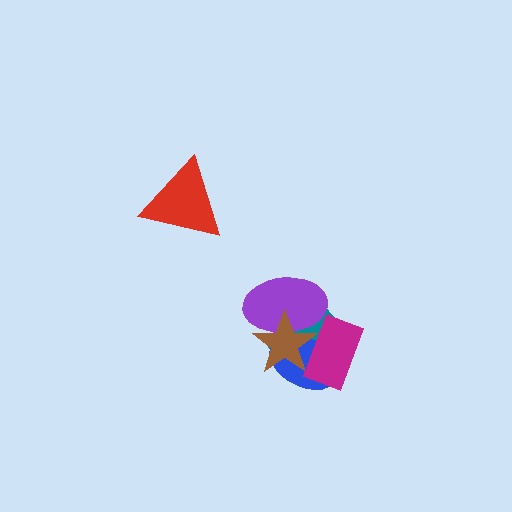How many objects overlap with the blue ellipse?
4 objects overlap with the blue ellipse.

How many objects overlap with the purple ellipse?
4 objects overlap with the purple ellipse.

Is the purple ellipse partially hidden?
Yes, it is partially covered by another shape.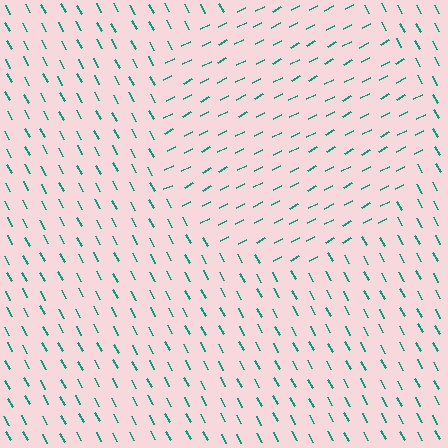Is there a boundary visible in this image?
Yes, there is a texture boundary formed by a change in line orientation.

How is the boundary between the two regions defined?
The boundary is defined purely by a change in line orientation (approximately 89 degrees difference). All lines are the same color and thickness.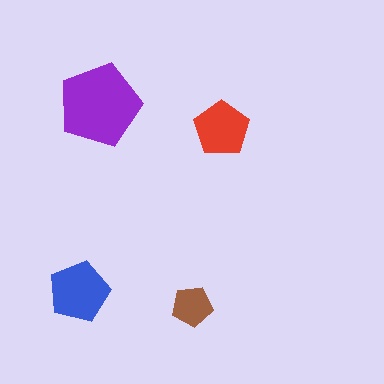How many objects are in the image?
There are 4 objects in the image.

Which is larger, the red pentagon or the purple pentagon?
The purple one.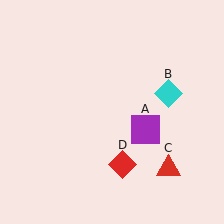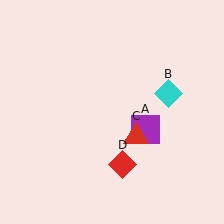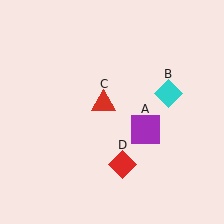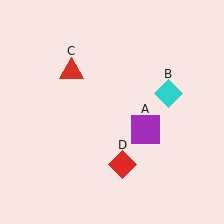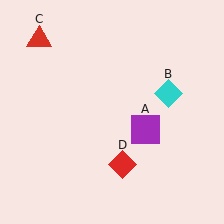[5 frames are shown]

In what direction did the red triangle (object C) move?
The red triangle (object C) moved up and to the left.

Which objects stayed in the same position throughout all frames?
Purple square (object A) and cyan diamond (object B) and red diamond (object D) remained stationary.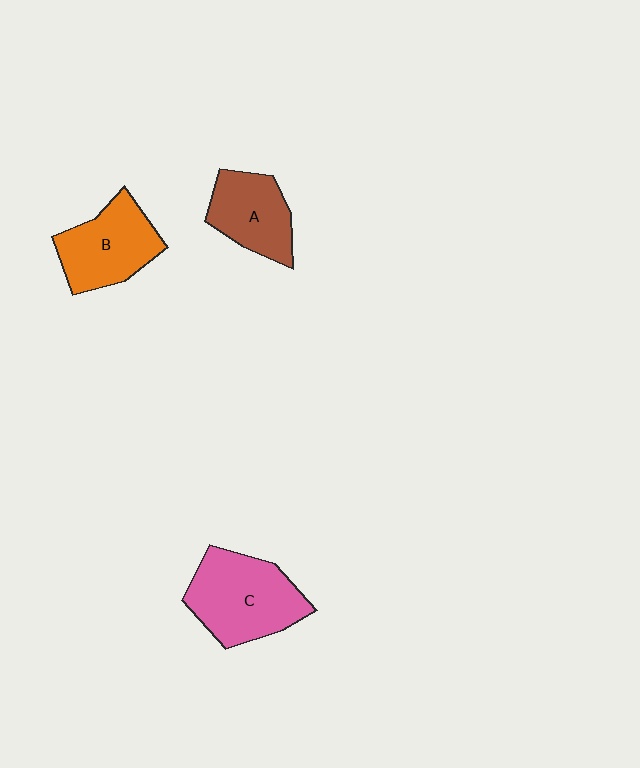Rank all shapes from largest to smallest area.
From largest to smallest: C (pink), B (orange), A (brown).